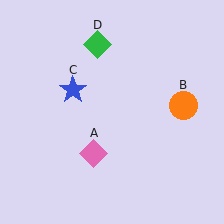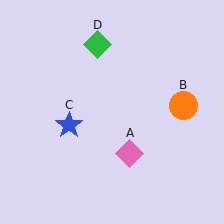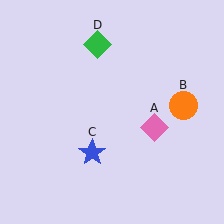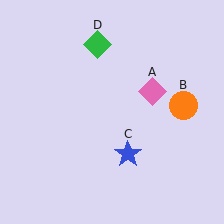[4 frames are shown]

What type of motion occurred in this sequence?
The pink diamond (object A), blue star (object C) rotated counterclockwise around the center of the scene.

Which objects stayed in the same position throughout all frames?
Orange circle (object B) and green diamond (object D) remained stationary.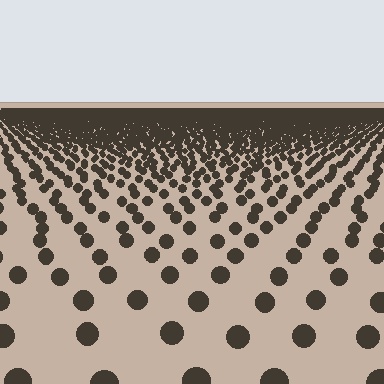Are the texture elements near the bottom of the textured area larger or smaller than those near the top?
Larger. Near the bottom, elements are closer to the viewer and appear at a bigger on-screen size.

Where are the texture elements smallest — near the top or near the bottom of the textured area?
Near the top.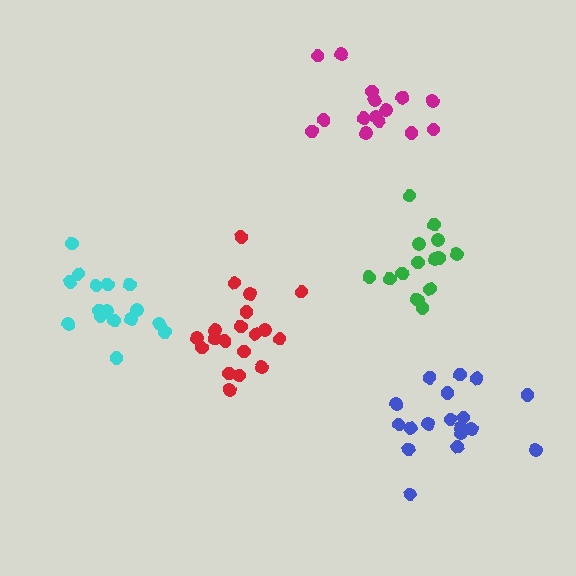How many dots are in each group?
Group 1: 19 dots, Group 2: 15 dots, Group 3: 18 dots, Group 4: 16 dots, Group 5: 15 dots (83 total).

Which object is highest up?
The magenta cluster is topmost.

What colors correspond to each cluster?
The clusters are colored: red, magenta, blue, cyan, green.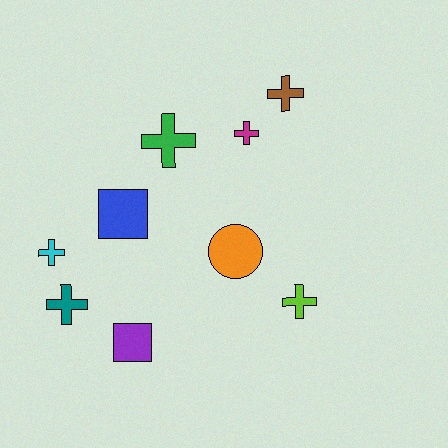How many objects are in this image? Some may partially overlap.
There are 9 objects.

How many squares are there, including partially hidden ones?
There are 2 squares.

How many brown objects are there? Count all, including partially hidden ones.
There is 1 brown object.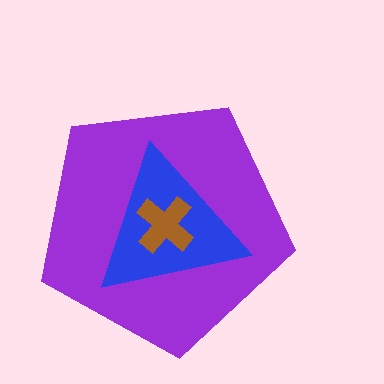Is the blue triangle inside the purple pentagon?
Yes.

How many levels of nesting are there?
3.